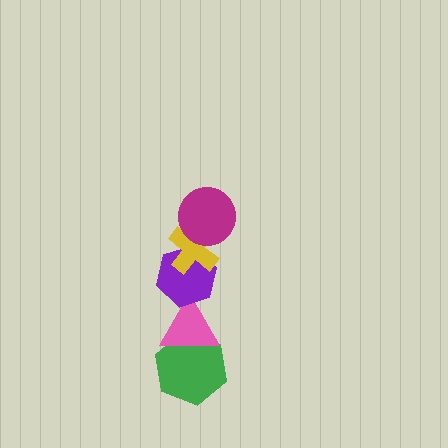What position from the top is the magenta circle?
The magenta circle is 1st from the top.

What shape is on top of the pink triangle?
The purple hexagon is on top of the pink triangle.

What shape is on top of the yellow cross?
The magenta circle is on top of the yellow cross.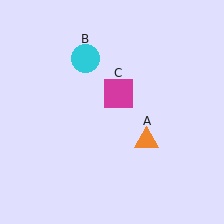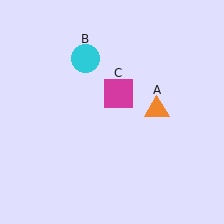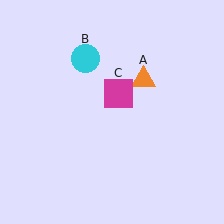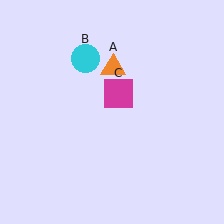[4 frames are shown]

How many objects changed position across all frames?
1 object changed position: orange triangle (object A).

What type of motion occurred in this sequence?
The orange triangle (object A) rotated counterclockwise around the center of the scene.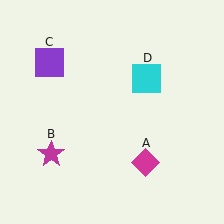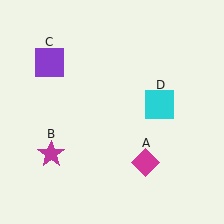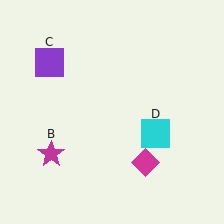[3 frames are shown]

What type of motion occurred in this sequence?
The cyan square (object D) rotated clockwise around the center of the scene.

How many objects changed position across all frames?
1 object changed position: cyan square (object D).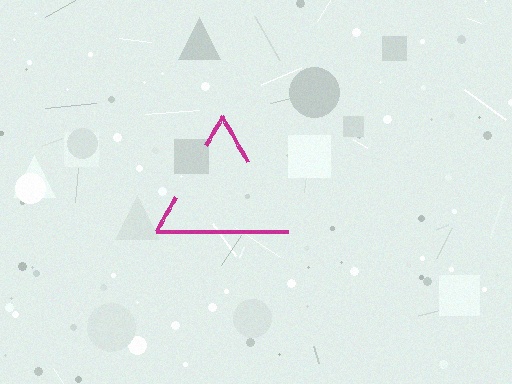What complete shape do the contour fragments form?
The contour fragments form a triangle.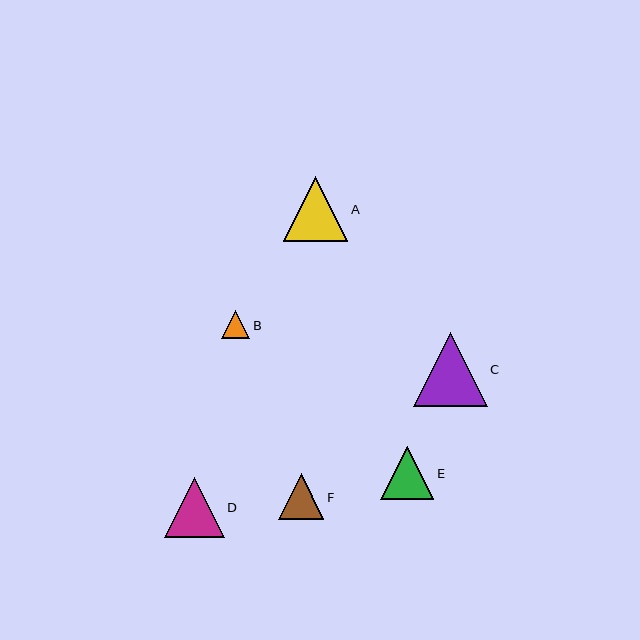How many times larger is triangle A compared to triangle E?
Triangle A is approximately 1.2 times the size of triangle E.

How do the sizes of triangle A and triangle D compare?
Triangle A and triangle D are approximately the same size.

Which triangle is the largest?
Triangle C is the largest with a size of approximately 74 pixels.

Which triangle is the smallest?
Triangle B is the smallest with a size of approximately 28 pixels.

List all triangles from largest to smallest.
From largest to smallest: C, A, D, E, F, B.